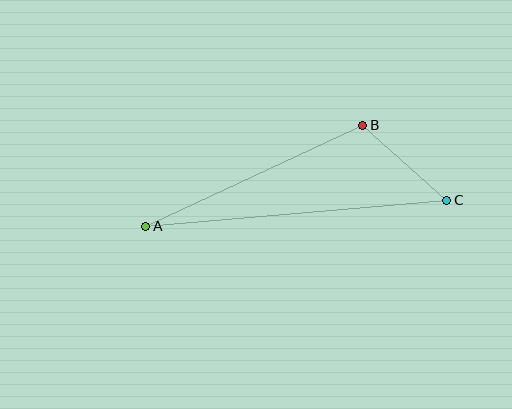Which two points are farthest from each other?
Points A and C are farthest from each other.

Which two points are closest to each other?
Points B and C are closest to each other.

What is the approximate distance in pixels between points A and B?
The distance between A and B is approximately 239 pixels.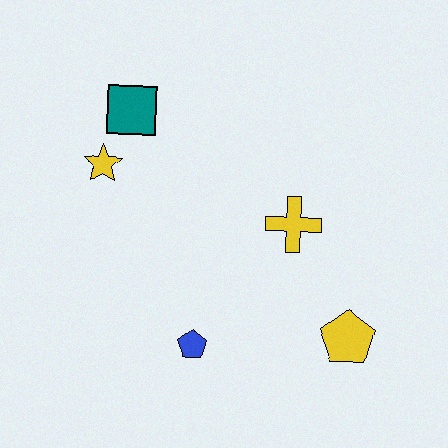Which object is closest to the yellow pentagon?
The yellow cross is closest to the yellow pentagon.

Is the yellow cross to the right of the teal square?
Yes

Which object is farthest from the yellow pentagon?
The teal square is farthest from the yellow pentagon.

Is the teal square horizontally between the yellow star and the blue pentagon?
Yes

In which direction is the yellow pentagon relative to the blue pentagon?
The yellow pentagon is to the right of the blue pentagon.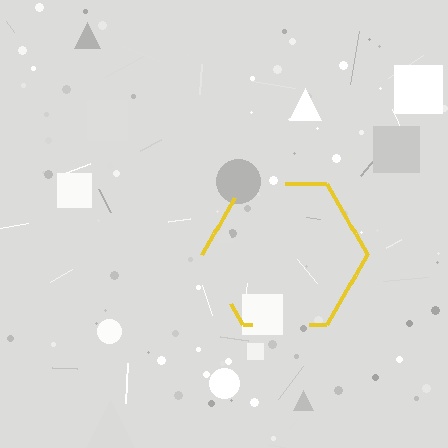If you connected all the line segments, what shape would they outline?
They would outline a hexagon.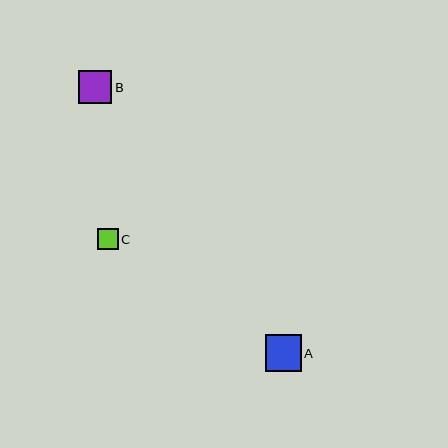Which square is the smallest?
Square C is the smallest with a size of approximately 21 pixels.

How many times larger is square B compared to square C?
Square B is approximately 1.6 times the size of square C.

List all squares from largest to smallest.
From largest to smallest: A, B, C.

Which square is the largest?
Square A is the largest with a size of approximately 36 pixels.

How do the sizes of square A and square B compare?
Square A and square B are approximately the same size.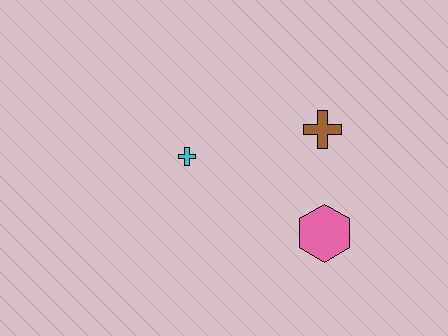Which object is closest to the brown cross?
The pink hexagon is closest to the brown cross.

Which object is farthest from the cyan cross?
The pink hexagon is farthest from the cyan cross.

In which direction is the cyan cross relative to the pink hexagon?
The cyan cross is to the left of the pink hexagon.